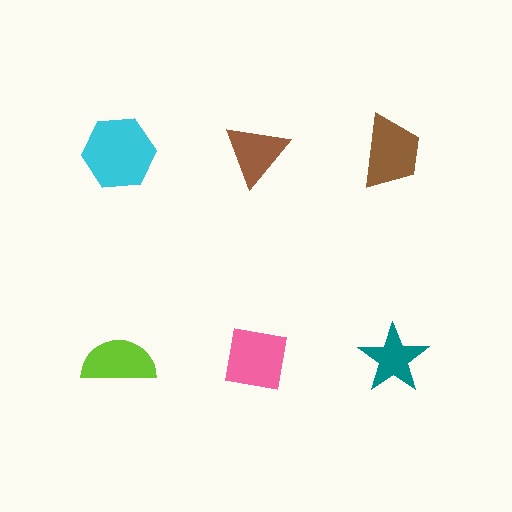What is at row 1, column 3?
A brown trapezoid.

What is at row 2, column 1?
A lime semicircle.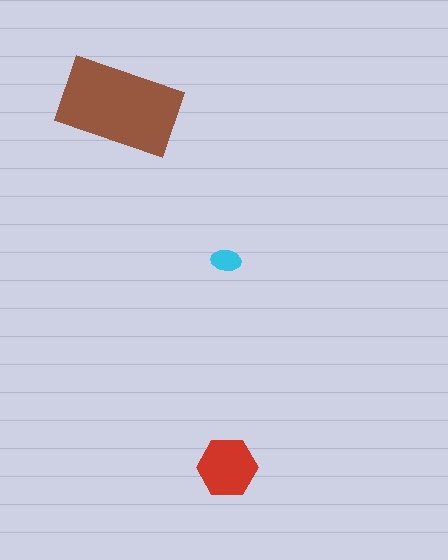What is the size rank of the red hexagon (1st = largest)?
2nd.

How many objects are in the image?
There are 3 objects in the image.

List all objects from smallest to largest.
The cyan ellipse, the red hexagon, the brown rectangle.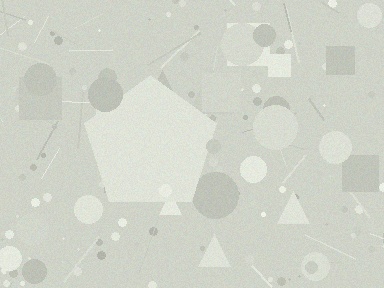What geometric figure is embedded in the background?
A pentagon is embedded in the background.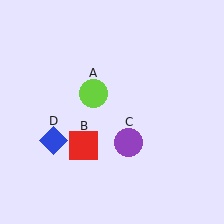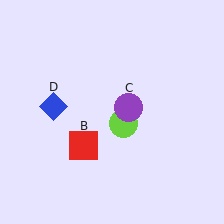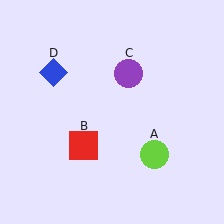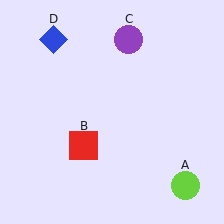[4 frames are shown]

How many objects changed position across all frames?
3 objects changed position: lime circle (object A), purple circle (object C), blue diamond (object D).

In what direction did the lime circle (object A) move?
The lime circle (object A) moved down and to the right.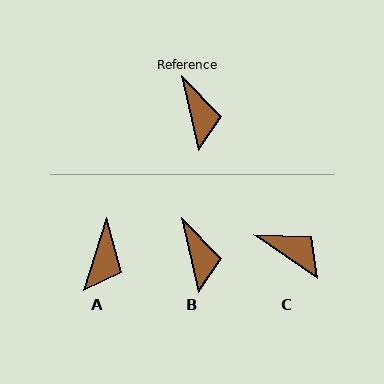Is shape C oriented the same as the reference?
No, it is off by about 43 degrees.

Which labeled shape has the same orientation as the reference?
B.